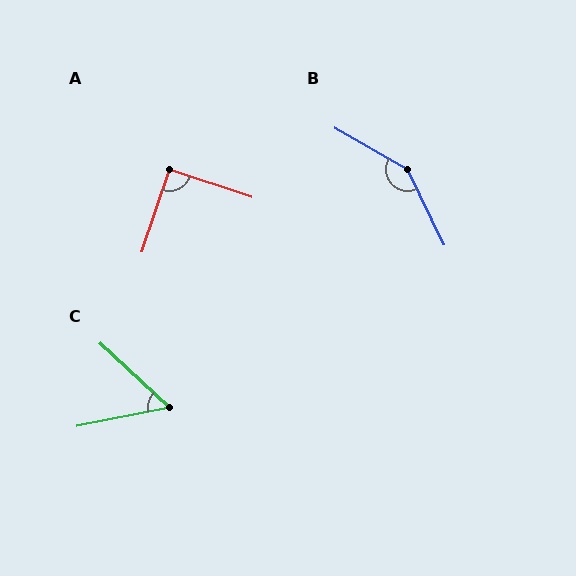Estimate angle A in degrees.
Approximately 90 degrees.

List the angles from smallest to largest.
C (54°), A (90°), B (146°).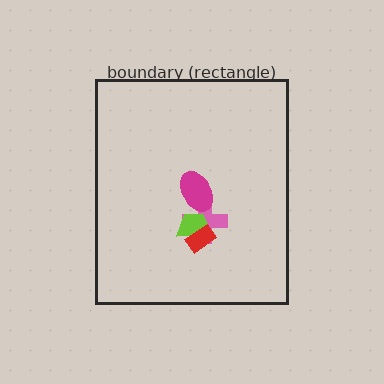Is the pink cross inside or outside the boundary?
Inside.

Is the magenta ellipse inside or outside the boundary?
Inside.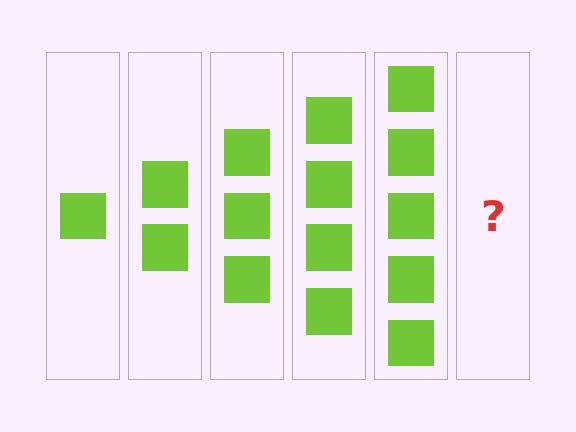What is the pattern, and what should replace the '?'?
The pattern is that each step adds one more square. The '?' should be 6 squares.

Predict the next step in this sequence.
The next step is 6 squares.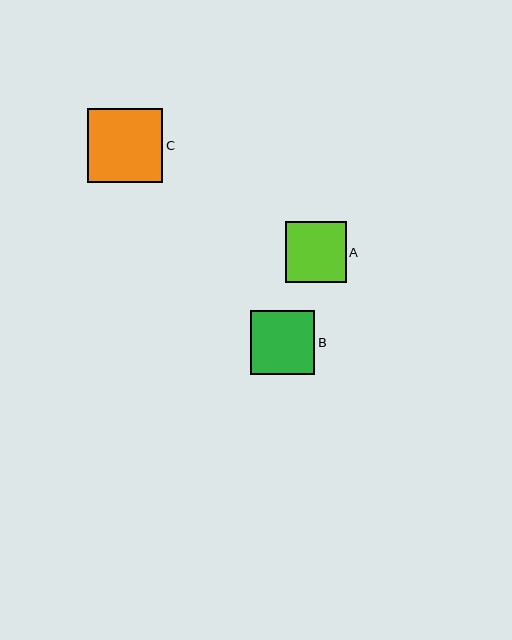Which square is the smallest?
Square A is the smallest with a size of approximately 61 pixels.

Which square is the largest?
Square C is the largest with a size of approximately 75 pixels.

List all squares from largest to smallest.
From largest to smallest: C, B, A.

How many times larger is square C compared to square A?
Square C is approximately 1.2 times the size of square A.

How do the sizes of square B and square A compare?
Square B and square A are approximately the same size.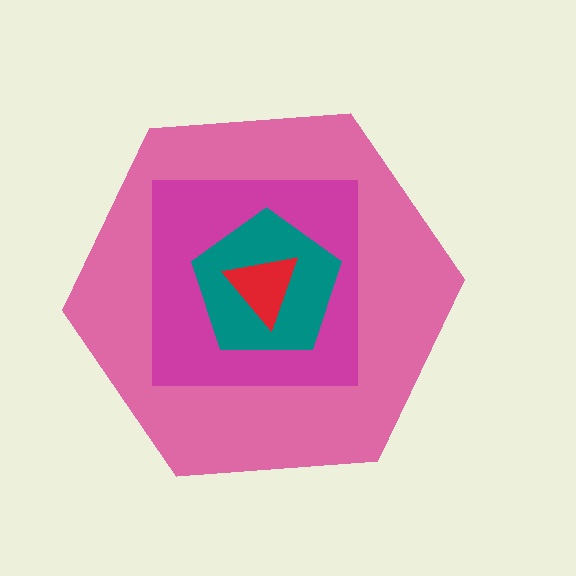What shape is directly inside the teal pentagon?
The red triangle.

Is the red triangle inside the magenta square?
Yes.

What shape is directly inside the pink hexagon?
The magenta square.